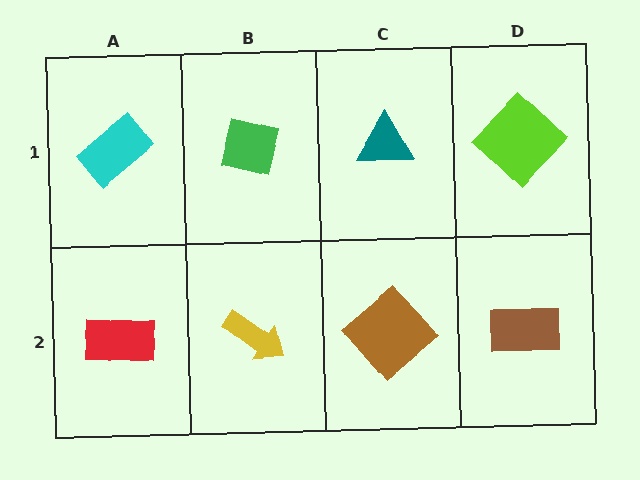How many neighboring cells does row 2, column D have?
2.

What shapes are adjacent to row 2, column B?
A green square (row 1, column B), a red rectangle (row 2, column A), a brown diamond (row 2, column C).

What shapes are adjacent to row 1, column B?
A yellow arrow (row 2, column B), a cyan rectangle (row 1, column A), a teal triangle (row 1, column C).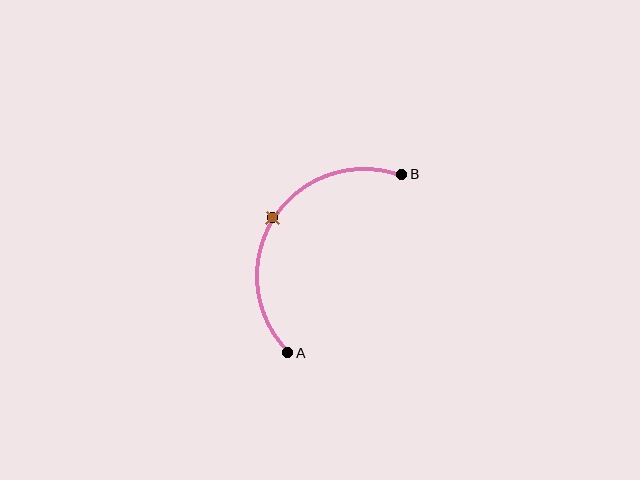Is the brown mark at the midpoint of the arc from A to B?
Yes. The brown mark lies on the arc at equal arc-length from both A and B — it is the arc midpoint.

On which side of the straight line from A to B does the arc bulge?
The arc bulges to the left of the straight line connecting A and B.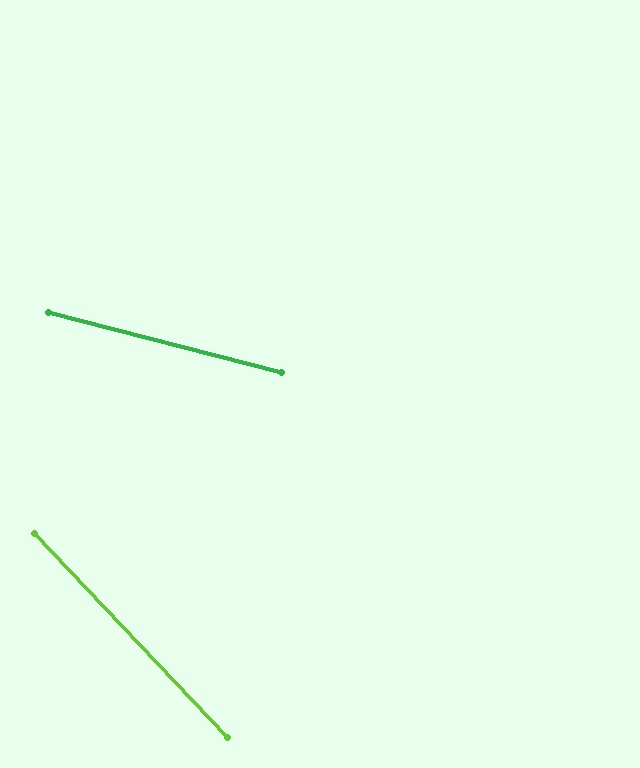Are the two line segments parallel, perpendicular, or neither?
Neither parallel nor perpendicular — they differ by about 32°.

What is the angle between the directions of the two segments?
Approximately 32 degrees.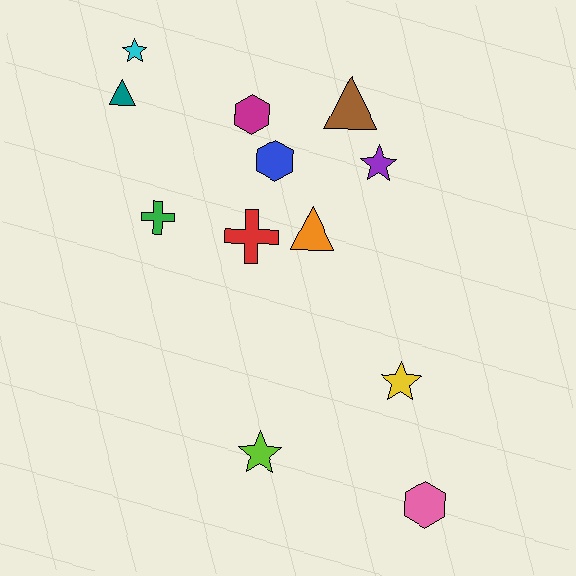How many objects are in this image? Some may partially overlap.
There are 12 objects.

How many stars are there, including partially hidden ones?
There are 4 stars.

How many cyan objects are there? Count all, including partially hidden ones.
There is 1 cyan object.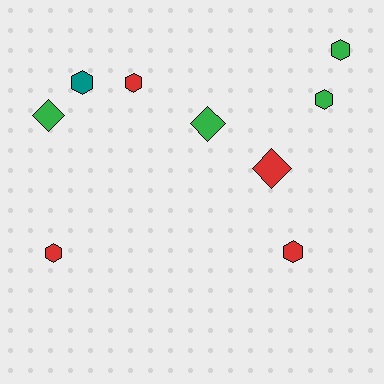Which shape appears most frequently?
Hexagon, with 6 objects.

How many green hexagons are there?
There are 2 green hexagons.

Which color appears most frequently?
Green, with 4 objects.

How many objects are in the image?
There are 9 objects.